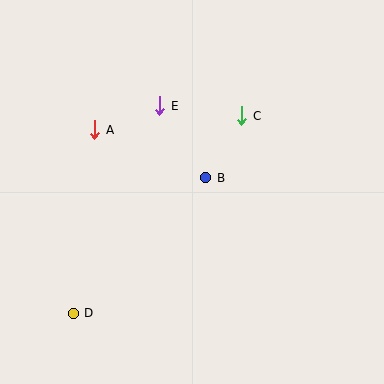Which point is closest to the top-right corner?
Point C is closest to the top-right corner.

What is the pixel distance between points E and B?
The distance between E and B is 85 pixels.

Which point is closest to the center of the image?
Point B at (206, 178) is closest to the center.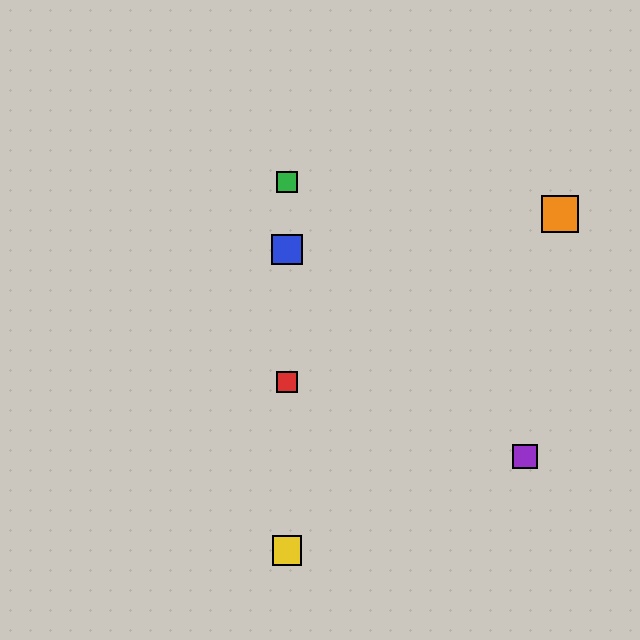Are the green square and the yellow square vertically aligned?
Yes, both are at x≈287.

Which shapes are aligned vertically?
The red square, the blue square, the green square, the yellow square are aligned vertically.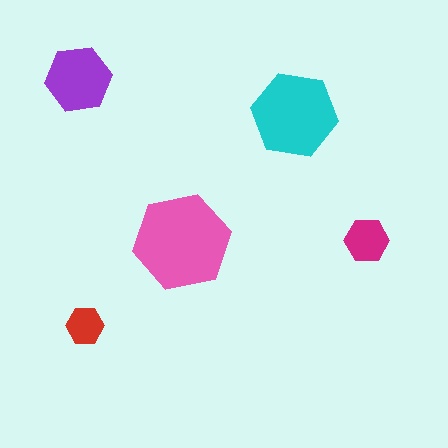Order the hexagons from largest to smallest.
the pink one, the cyan one, the purple one, the magenta one, the red one.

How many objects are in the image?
There are 5 objects in the image.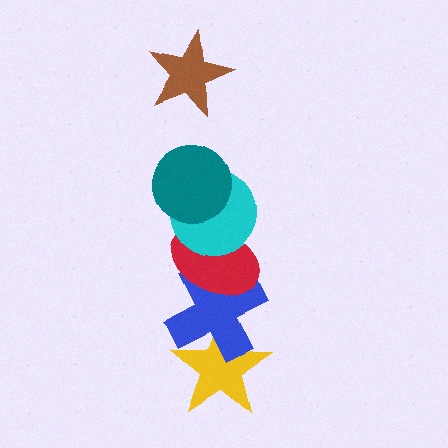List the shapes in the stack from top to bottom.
From top to bottom: the brown star, the teal circle, the cyan circle, the red ellipse, the blue cross, the yellow star.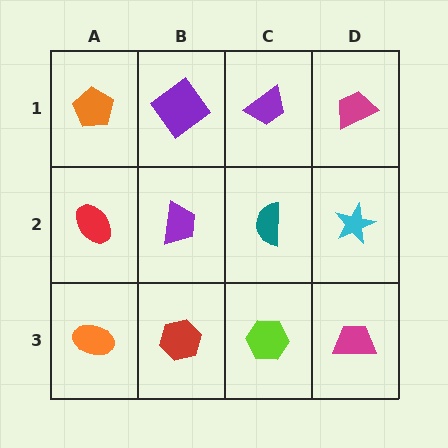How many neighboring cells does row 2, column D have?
3.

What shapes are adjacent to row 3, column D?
A cyan star (row 2, column D), a lime hexagon (row 3, column C).